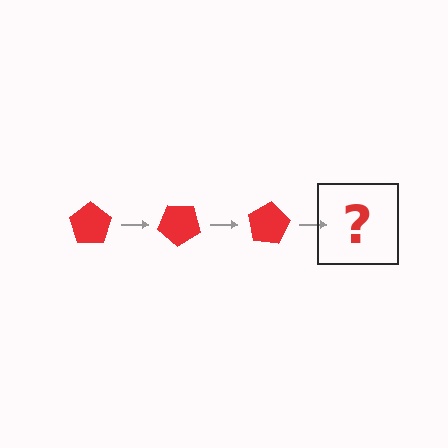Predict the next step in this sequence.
The next step is a red pentagon rotated 120 degrees.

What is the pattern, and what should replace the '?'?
The pattern is that the pentagon rotates 40 degrees each step. The '?' should be a red pentagon rotated 120 degrees.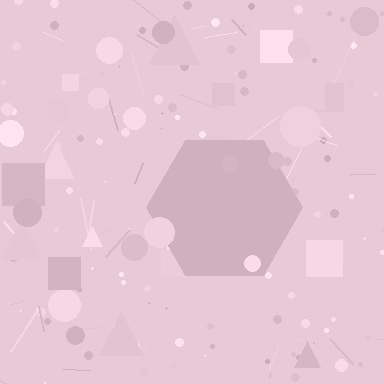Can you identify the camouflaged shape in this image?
The camouflaged shape is a hexagon.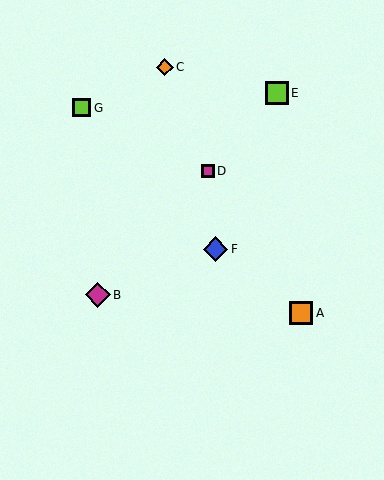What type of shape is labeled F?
Shape F is a blue diamond.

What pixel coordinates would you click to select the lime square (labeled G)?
Click at (82, 108) to select the lime square G.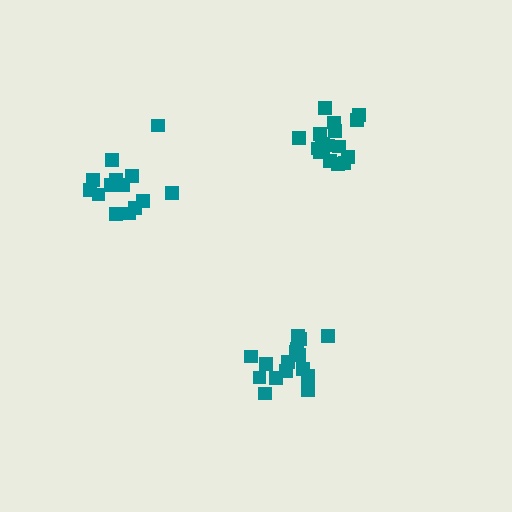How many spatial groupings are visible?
There are 3 spatial groupings.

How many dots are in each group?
Group 1: 16 dots, Group 2: 15 dots, Group 3: 18 dots (49 total).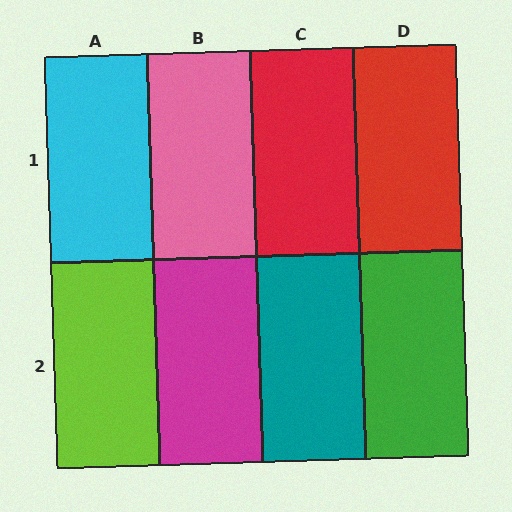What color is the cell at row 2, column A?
Lime.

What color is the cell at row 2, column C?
Teal.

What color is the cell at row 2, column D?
Green.